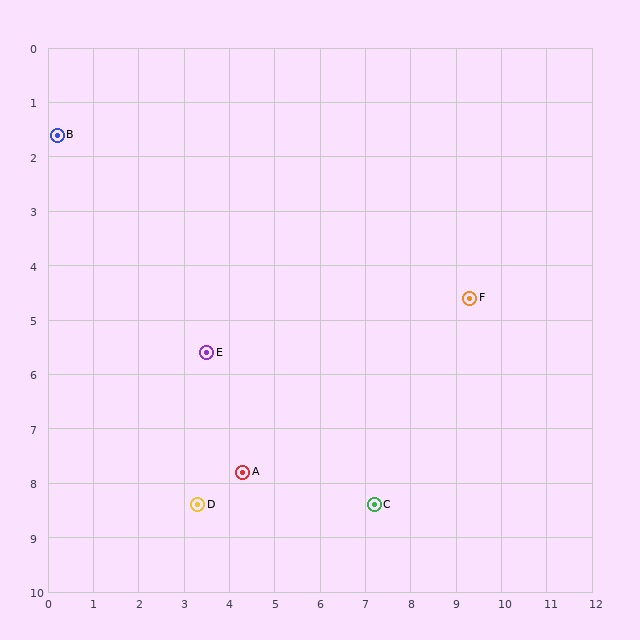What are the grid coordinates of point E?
Point E is at approximately (3.5, 5.6).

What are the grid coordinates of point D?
Point D is at approximately (3.3, 8.4).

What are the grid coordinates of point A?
Point A is at approximately (4.3, 7.8).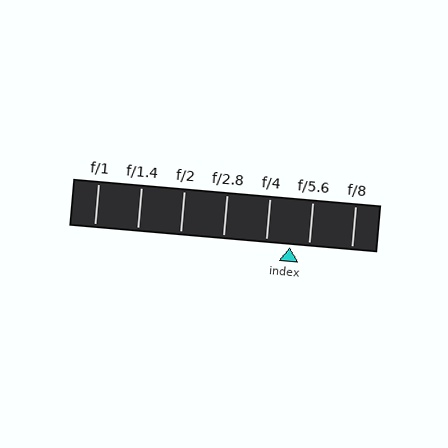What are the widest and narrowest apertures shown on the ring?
The widest aperture shown is f/1 and the narrowest is f/8.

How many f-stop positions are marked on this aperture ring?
There are 7 f-stop positions marked.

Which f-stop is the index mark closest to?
The index mark is closest to f/5.6.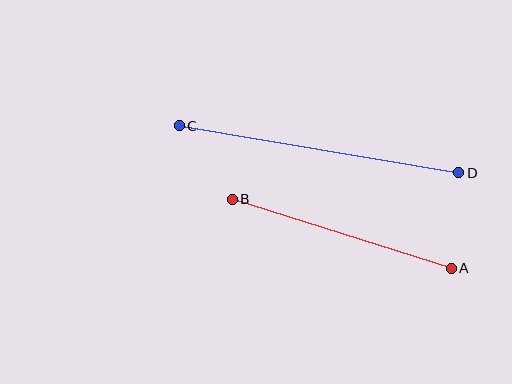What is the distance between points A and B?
The distance is approximately 229 pixels.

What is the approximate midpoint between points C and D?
The midpoint is at approximately (319, 149) pixels.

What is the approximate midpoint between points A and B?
The midpoint is at approximately (342, 234) pixels.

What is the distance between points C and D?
The distance is approximately 283 pixels.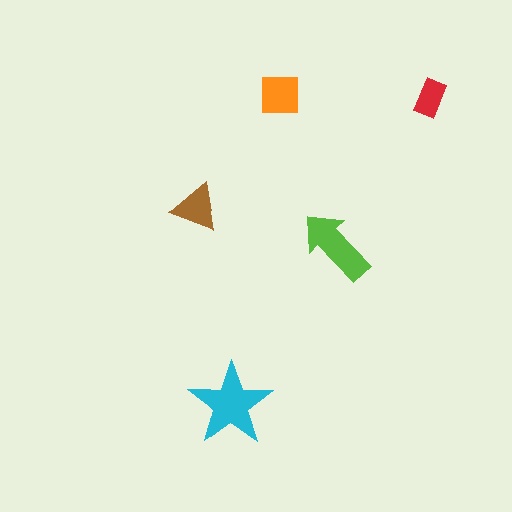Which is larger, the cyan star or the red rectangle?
The cyan star.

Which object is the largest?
The cyan star.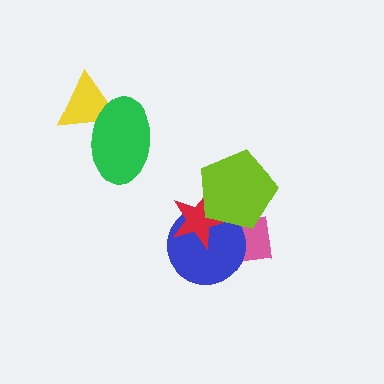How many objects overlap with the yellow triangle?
1 object overlaps with the yellow triangle.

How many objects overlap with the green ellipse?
1 object overlaps with the green ellipse.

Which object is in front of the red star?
The lime pentagon is in front of the red star.